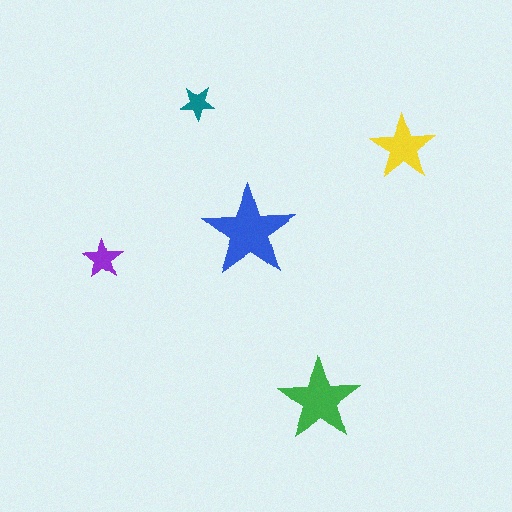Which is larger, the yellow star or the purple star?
The yellow one.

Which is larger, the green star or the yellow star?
The green one.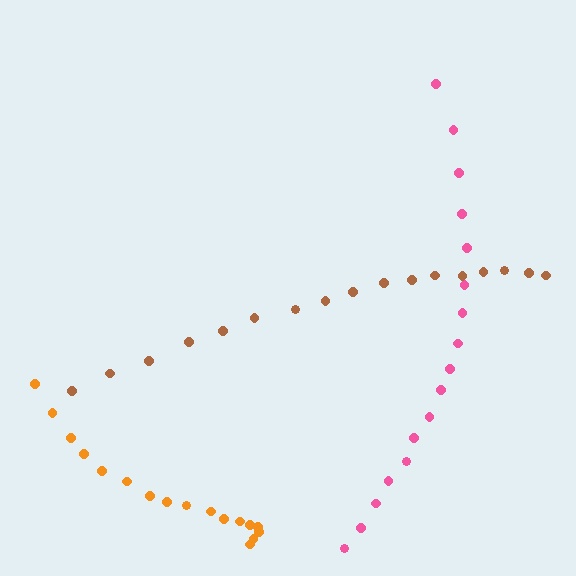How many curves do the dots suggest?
There are 3 distinct paths.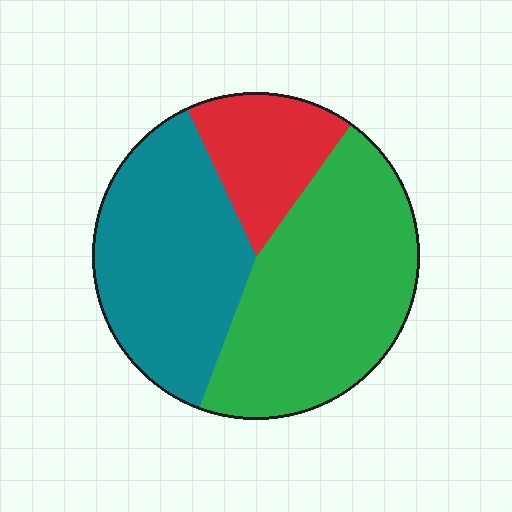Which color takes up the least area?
Red, at roughly 15%.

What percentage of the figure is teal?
Teal takes up between a third and a half of the figure.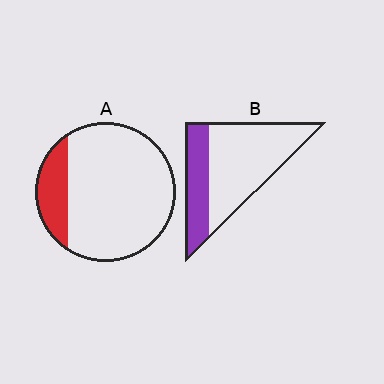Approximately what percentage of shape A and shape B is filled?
A is approximately 20% and B is approximately 30%.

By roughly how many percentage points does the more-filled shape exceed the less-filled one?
By roughly 15 percentage points (B over A).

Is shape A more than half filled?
No.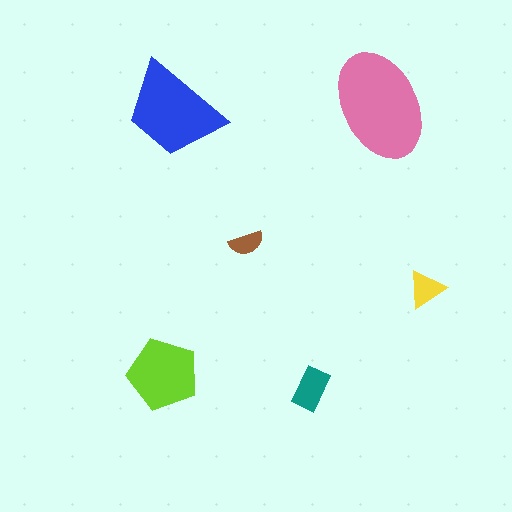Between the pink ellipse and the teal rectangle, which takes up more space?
The pink ellipse.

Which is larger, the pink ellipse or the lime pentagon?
The pink ellipse.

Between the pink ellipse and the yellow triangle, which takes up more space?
The pink ellipse.